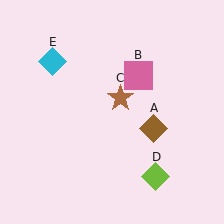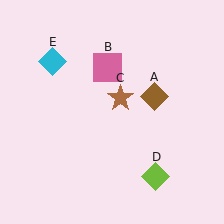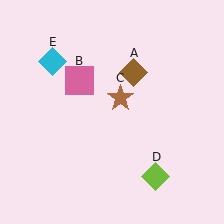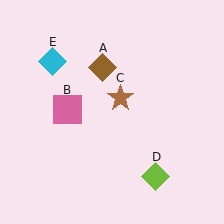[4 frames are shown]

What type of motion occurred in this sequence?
The brown diamond (object A), pink square (object B) rotated counterclockwise around the center of the scene.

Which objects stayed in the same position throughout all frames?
Brown star (object C) and lime diamond (object D) and cyan diamond (object E) remained stationary.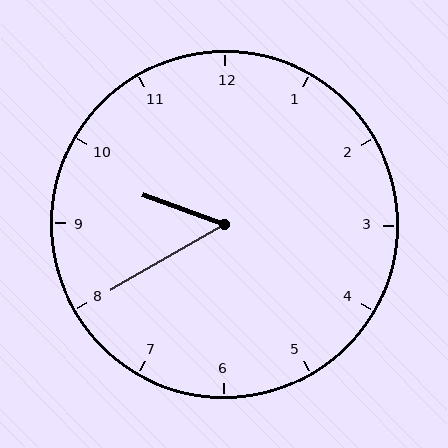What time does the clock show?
9:40.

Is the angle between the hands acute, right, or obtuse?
It is acute.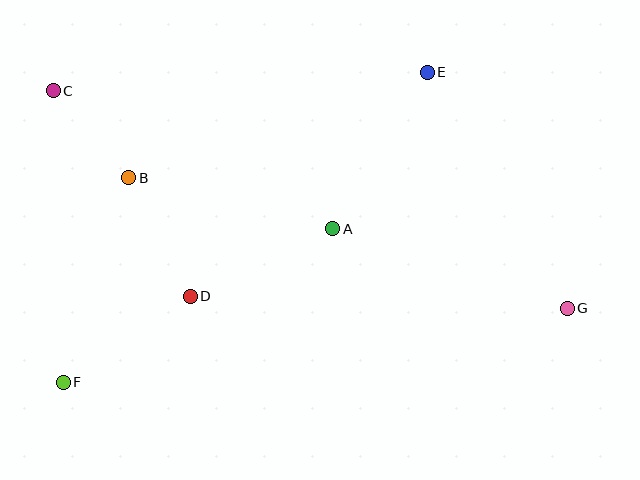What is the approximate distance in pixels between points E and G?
The distance between E and G is approximately 274 pixels.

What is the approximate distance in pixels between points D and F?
The distance between D and F is approximately 153 pixels.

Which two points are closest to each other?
Points B and C are closest to each other.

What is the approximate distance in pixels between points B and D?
The distance between B and D is approximately 133 pixels.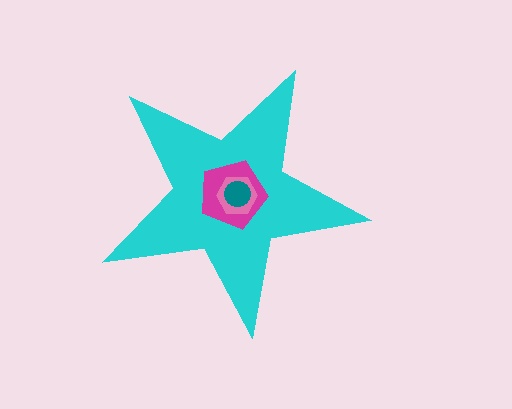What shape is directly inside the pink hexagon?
The teal circle.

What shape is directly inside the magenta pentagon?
The pink hexagon.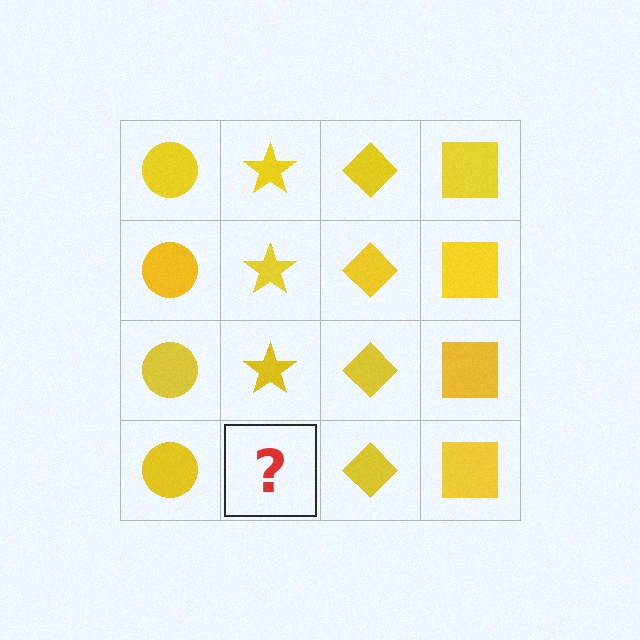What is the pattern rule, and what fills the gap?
The rule is that each column has a consistent shape. The gap should be filled with a yellow star.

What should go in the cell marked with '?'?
The missing cell should contain a yellow star.